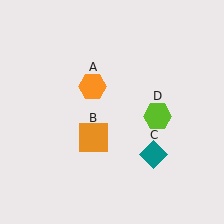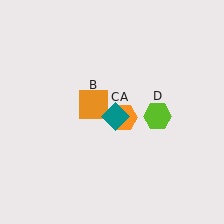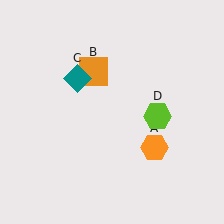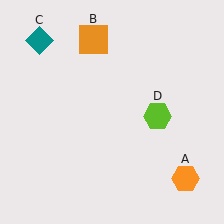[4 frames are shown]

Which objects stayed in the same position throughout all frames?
Lime hexagon (object D) remained stationary.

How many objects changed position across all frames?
3 objects changed position: orange hexagon (object A), orange square (object B), teal diamond (object C).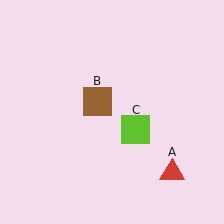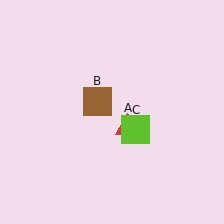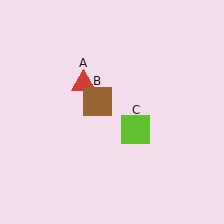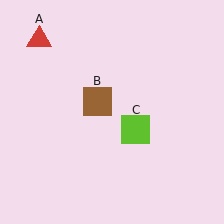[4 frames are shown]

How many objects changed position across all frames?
1 object changed position: red triangle (object A).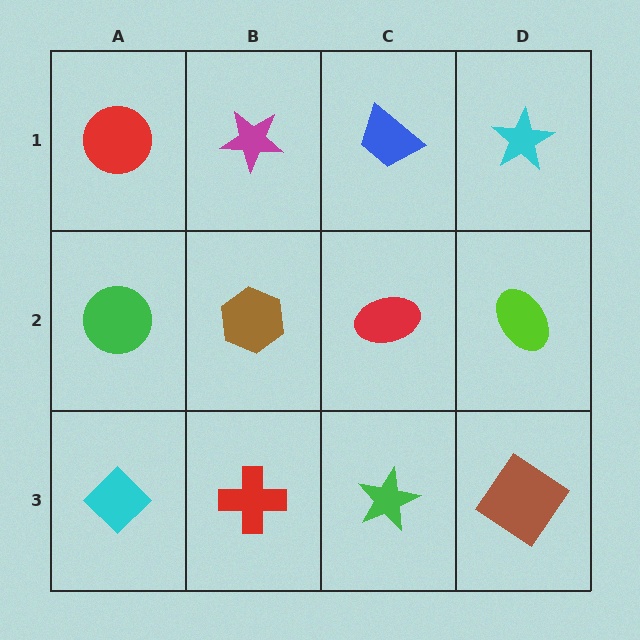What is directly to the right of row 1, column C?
A cyan star.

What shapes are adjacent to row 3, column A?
A green circle (row 2, column A), a red cross (row 3, column B).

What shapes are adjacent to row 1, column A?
A green circle (row 2, column A), a magenta star (row 1, column B).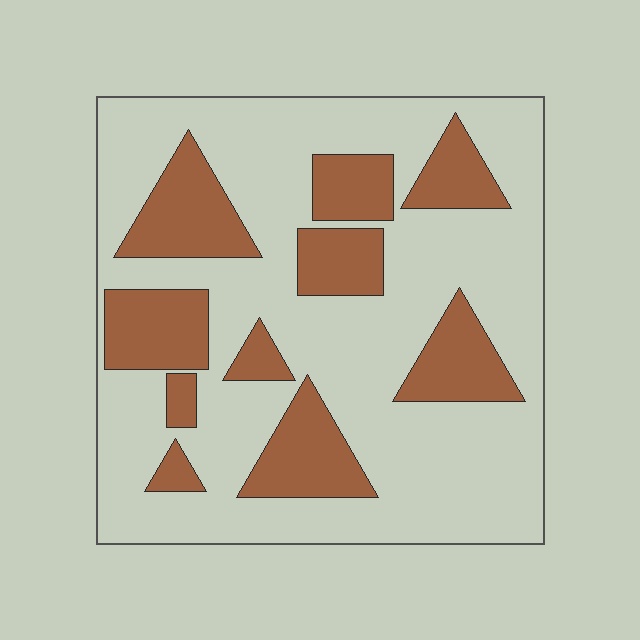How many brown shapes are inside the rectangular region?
10.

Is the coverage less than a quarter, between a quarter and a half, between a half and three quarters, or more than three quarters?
Between a quarter and a half.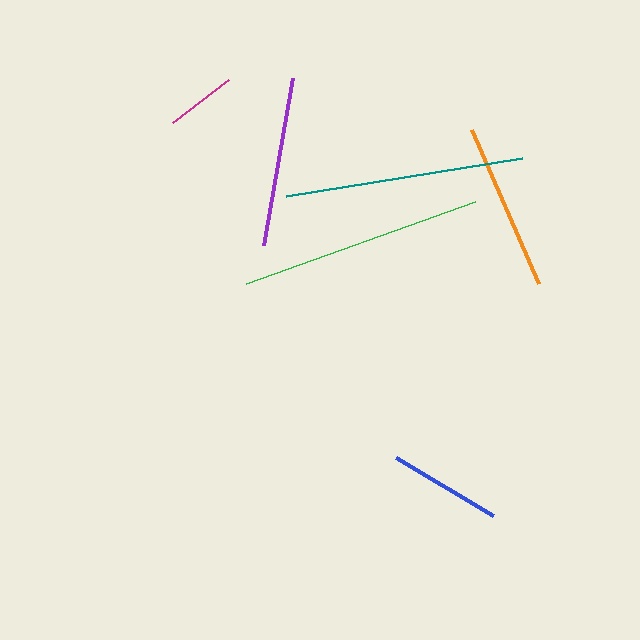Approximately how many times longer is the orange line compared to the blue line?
The orange line is approximately 1.5 times the length of the blue line.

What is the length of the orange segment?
The orange segment is approximately 167 pixels long.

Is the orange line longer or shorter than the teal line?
The teal line is longer than the orange line.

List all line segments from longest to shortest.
From longest to shortest: green, teal, purple, orange, blue, magenta.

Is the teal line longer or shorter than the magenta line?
The teal line is longer than the magenta line.